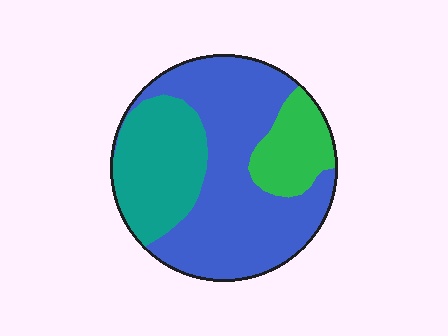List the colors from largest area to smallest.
From largest to smallest: blue, teal, green.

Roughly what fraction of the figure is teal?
Teal covers 27% of the figure.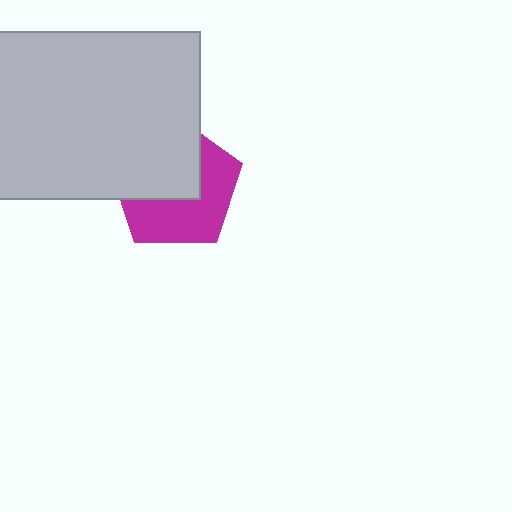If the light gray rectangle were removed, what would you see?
You would see the complete magenta pentagon.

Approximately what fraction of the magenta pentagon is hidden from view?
Roughly 49% of the magenta pentagon is hidden behind the light gray rectangle.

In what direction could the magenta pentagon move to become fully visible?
The magenta pentagon could move toward the lower-right. That would shift it out from behind the light gray rectangle entirely.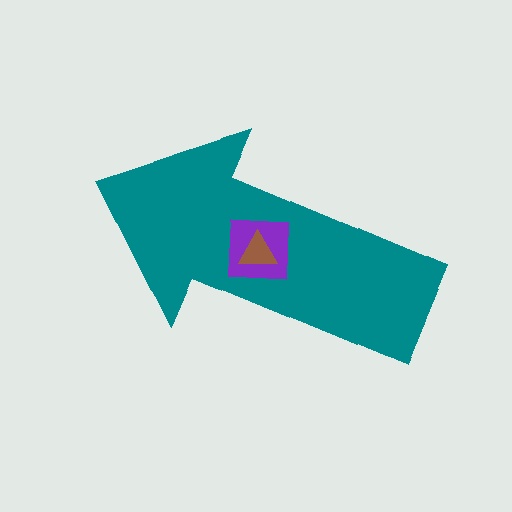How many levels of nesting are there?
3.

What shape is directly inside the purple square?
The brown triangle.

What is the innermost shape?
The brown triangle.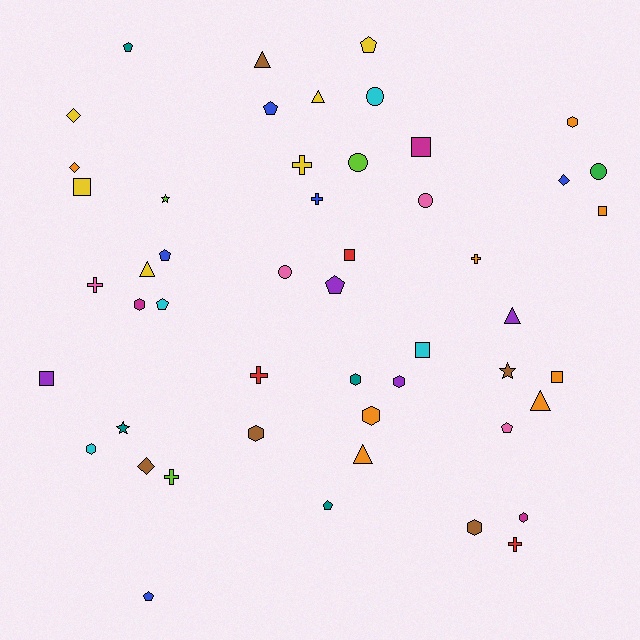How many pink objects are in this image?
There are 4 pink objects.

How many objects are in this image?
There are 50 objects.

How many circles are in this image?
There are 5 circles.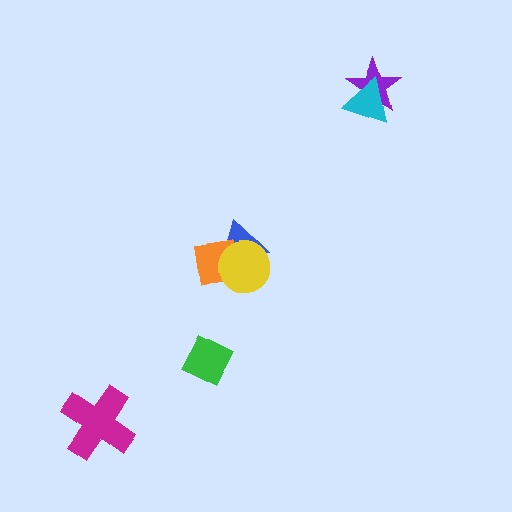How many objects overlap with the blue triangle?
2 objects overlap with the blue triangle.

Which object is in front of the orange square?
The yellow circle is in front of the orange square.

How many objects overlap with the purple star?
1 object overlaps with the purple star.